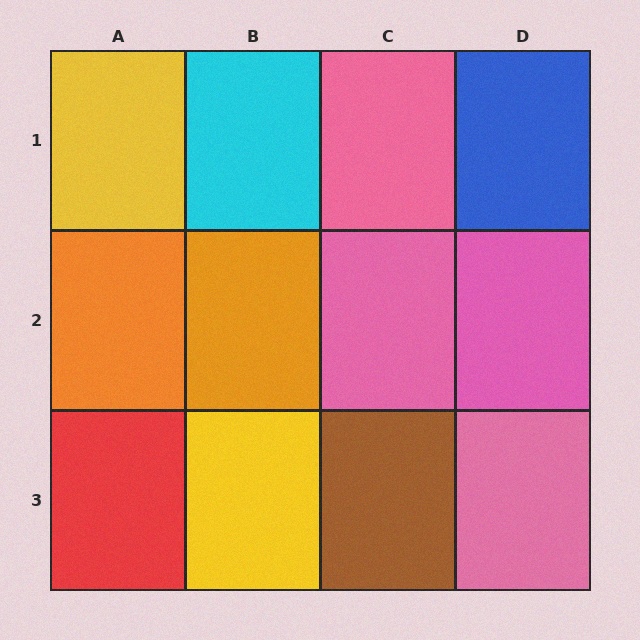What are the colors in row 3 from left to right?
Red, yellow, brown, pink.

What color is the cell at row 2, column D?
Pink.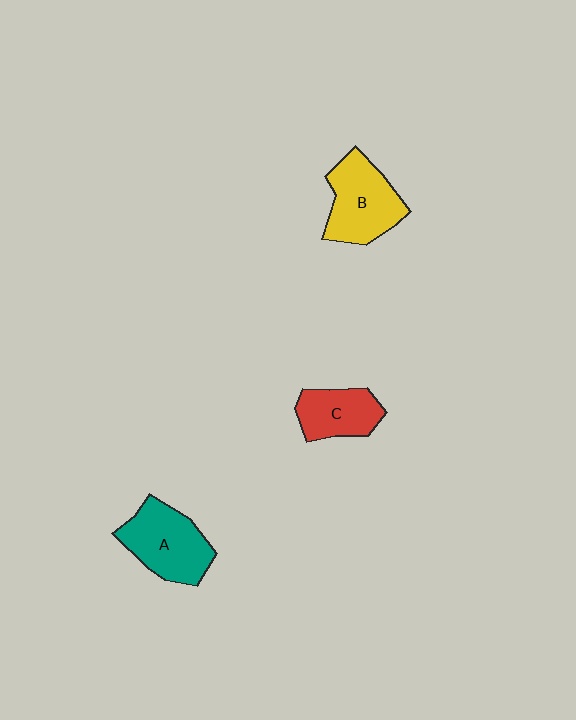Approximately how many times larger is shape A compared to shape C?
Approximately 1.4 times.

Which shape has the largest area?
Shape A (teal).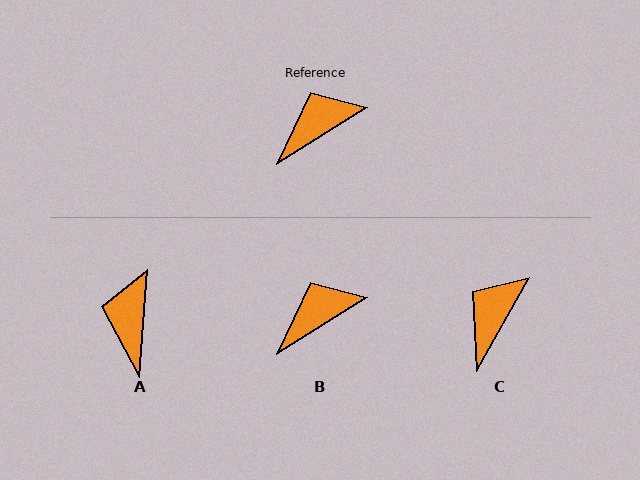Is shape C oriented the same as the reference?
No, it is off by about 29 degrees.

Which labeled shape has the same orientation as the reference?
B.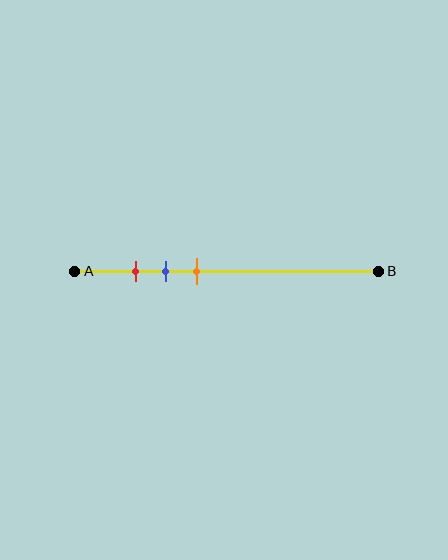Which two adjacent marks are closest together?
The red and blue marks are the closest adjacent pair.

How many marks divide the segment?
There are 3 marks dividing the segment.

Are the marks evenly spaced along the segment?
Yes, the marks are approximately evenly spaced.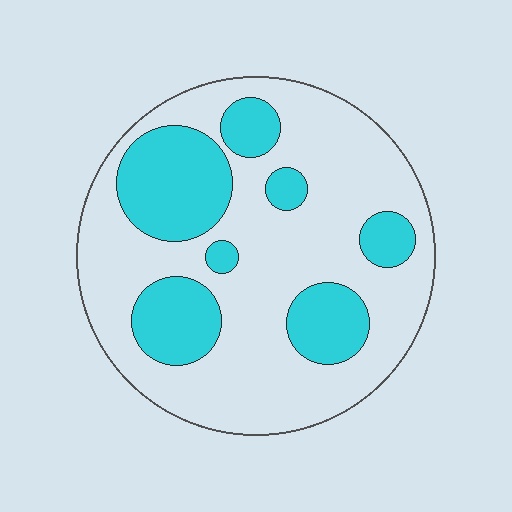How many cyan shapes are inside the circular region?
7.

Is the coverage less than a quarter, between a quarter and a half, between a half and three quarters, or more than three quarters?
Between a quarter and a half.